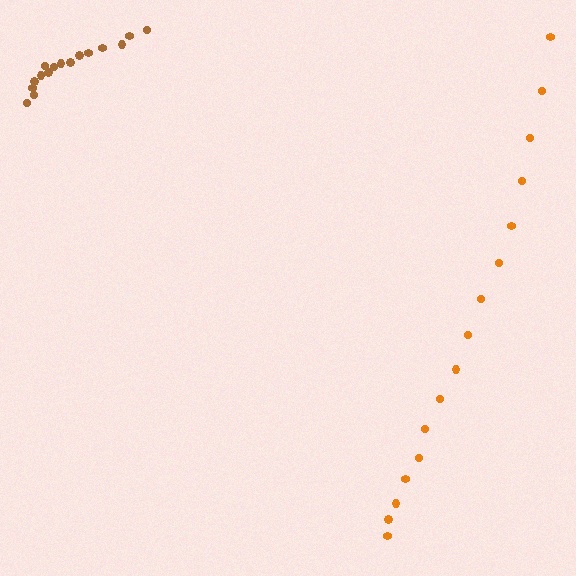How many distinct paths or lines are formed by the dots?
There are 2 distinct paths.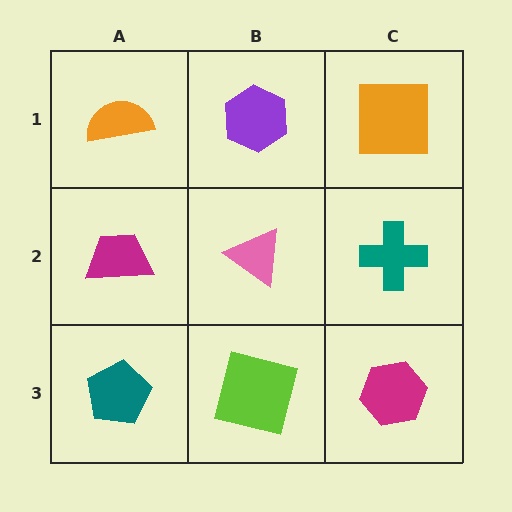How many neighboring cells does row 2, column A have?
3.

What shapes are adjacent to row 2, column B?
A purple hexagon (row 1, column B), a lime square (row 3, column B), a magenta trapezoid (row 2, column A), a teal cross (row 2, column C).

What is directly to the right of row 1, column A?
A purple hexagon.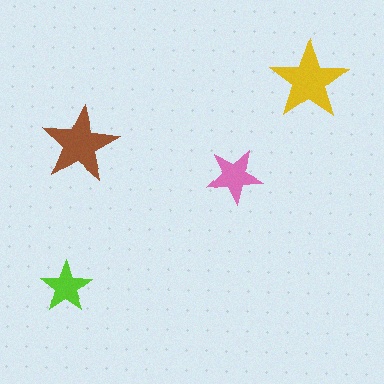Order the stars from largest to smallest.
the yellow one, the brown one, the pink one, the lime one.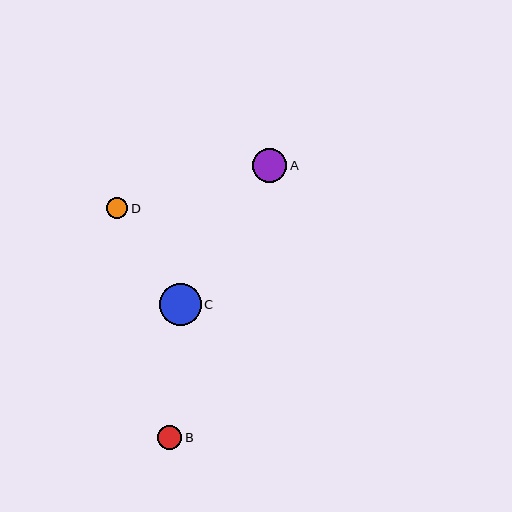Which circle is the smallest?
Circle D is the smallest with a size of approximately 21 pixels.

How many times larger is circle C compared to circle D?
Circle C is approximately 2.0 times the size of circle D.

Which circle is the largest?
Circle C is the largest with a size of approximately 42 pixels.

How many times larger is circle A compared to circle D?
Circle A is approximately 1.6 times the size of circle D.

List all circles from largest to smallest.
From largest to smallest: C, A, B, D.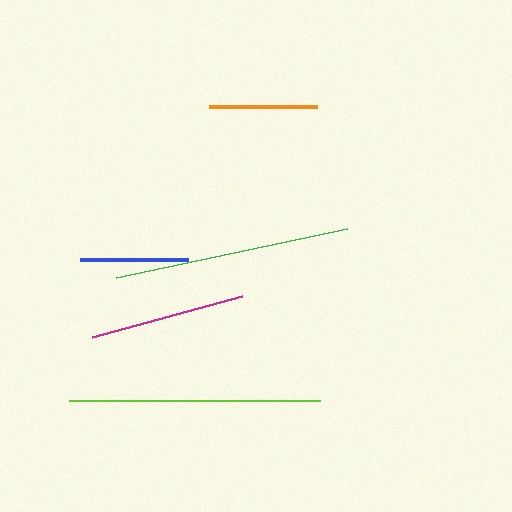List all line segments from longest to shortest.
From longest to shortest: lime, green, magenta, orange, blue.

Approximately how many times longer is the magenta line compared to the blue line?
The magenta line is approximately 1.4 times the length of the blue line.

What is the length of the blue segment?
The blue segment is approximately 108 pixels long.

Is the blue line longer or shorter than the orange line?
The orange line is longer than the blue line.